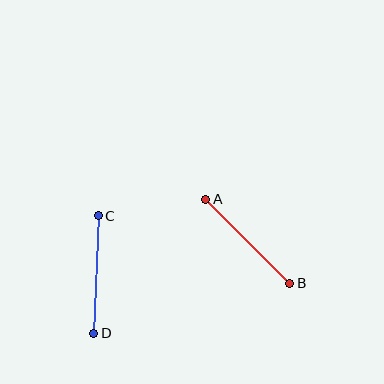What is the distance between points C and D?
The distance is approximately 117 pixels.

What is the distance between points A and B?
The distance is approximately 119 pixels.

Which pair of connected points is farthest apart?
Points A and B are farthest apart.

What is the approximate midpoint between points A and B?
The midpoint is at approximately (248, 241) pixels.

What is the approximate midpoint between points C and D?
The midpoint is at approximately (96, 274) pixels.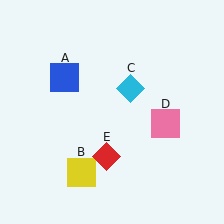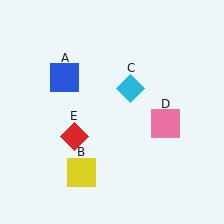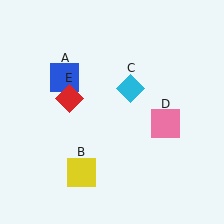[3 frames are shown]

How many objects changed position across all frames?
1 object changed position: red diamond (object E).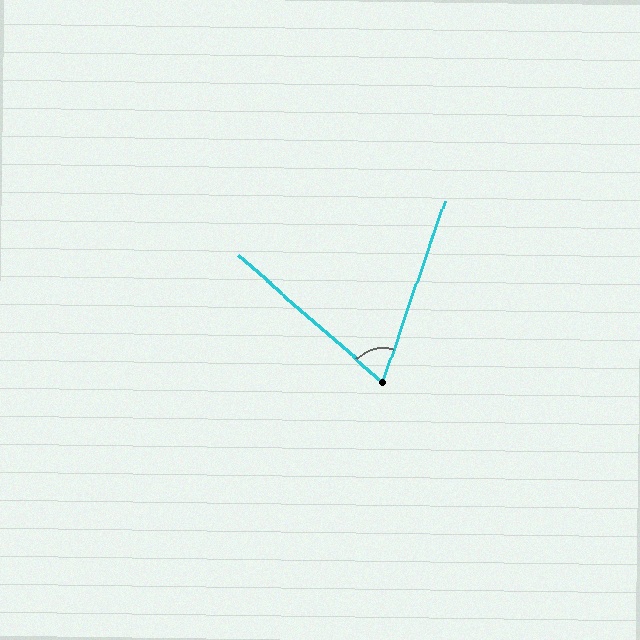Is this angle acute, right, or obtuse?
It is acute.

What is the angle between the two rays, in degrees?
Approximately 68 degrees.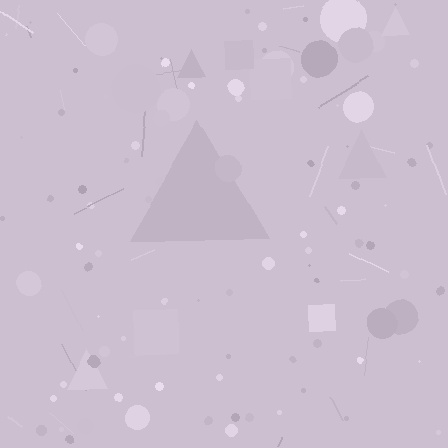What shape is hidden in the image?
A triangle is hidden in the image.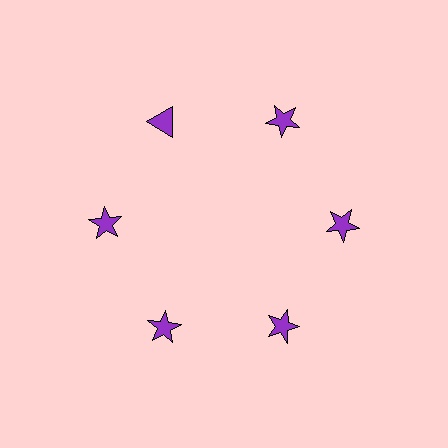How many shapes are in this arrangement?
There are 6 shapes arranged in a ring pattern.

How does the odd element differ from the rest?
It has a different shape: triangle instead of star.